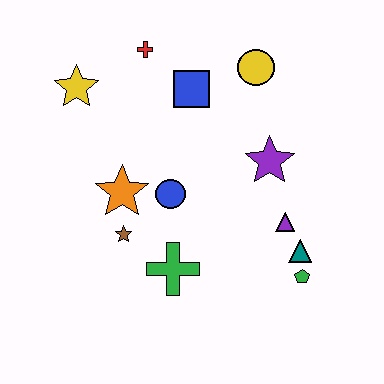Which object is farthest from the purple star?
The yellow star is farthest from the purple star.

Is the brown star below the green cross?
No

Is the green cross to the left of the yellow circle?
Yes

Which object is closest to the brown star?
The orange star is closest to the brown star.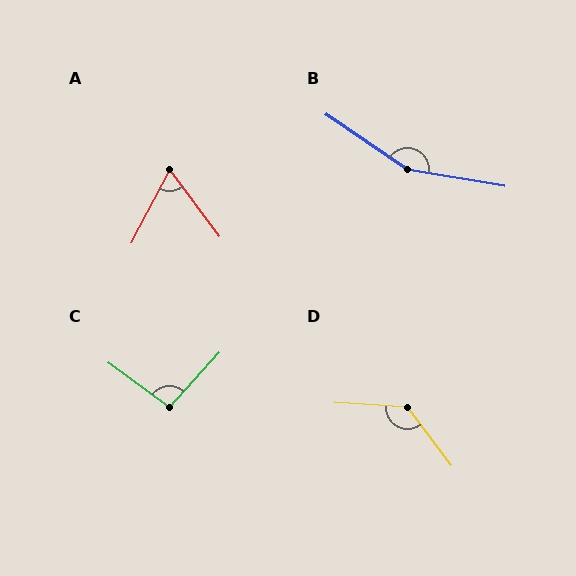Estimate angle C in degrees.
Approximately 96 degrees.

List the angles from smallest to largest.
A (64°), C (96°), D (130°), B (156°).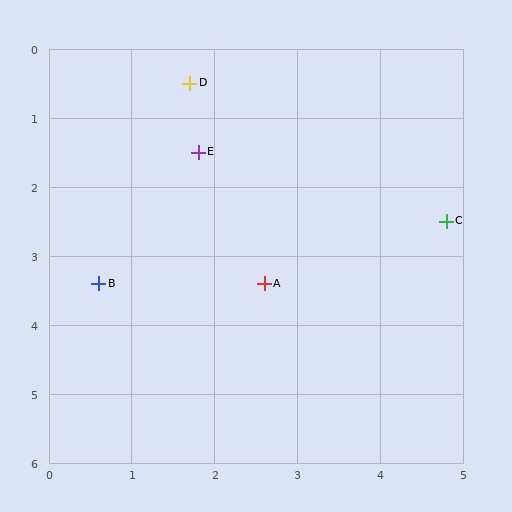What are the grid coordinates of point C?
Point C is at approximately (4.8, 2.5).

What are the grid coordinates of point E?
Point E is at approximately (1.8, 1.5).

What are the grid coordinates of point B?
Point B is at approximately (0.6, 3.4).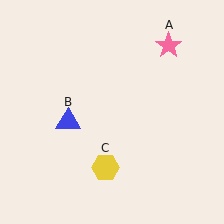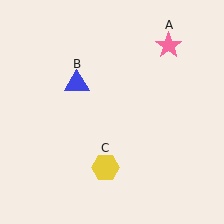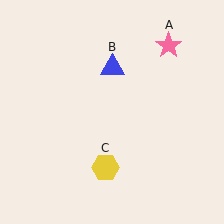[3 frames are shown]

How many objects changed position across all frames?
1 object changed position: blue triangle (object B).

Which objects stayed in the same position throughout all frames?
Pink star (object A) and yellow hexagon (object C) remained stationary.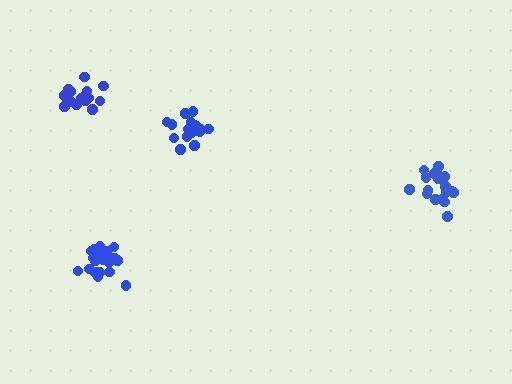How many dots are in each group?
Group 1: 17 dots, Group 2: 18 dots, Group 3: 19 dots, Group 4: 19 dots (73 total).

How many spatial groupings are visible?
There are 4 spatial groupings.